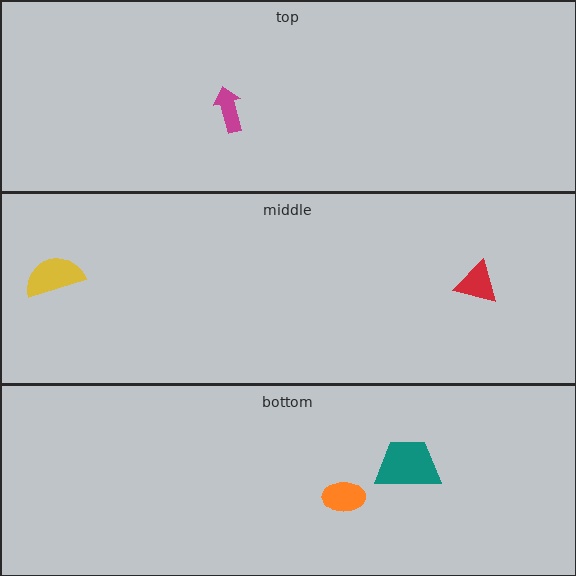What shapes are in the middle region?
The red triangle, the yellow semicircle.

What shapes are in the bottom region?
The teal trapezoid, the orange ellipse.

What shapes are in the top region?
The magenta arrow.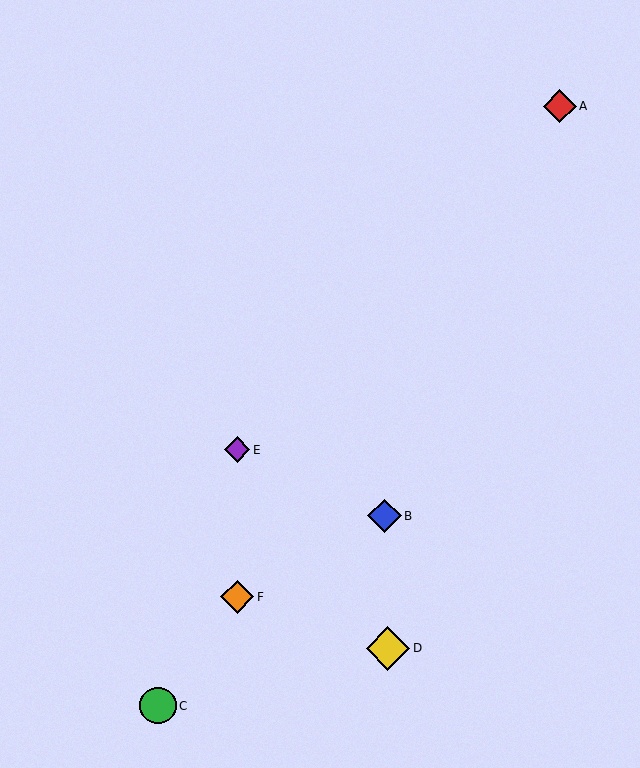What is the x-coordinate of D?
Object D is at x≈388.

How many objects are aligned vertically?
2 objects (E, F) are aligned vertically.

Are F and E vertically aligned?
Yes, both are at x≈237.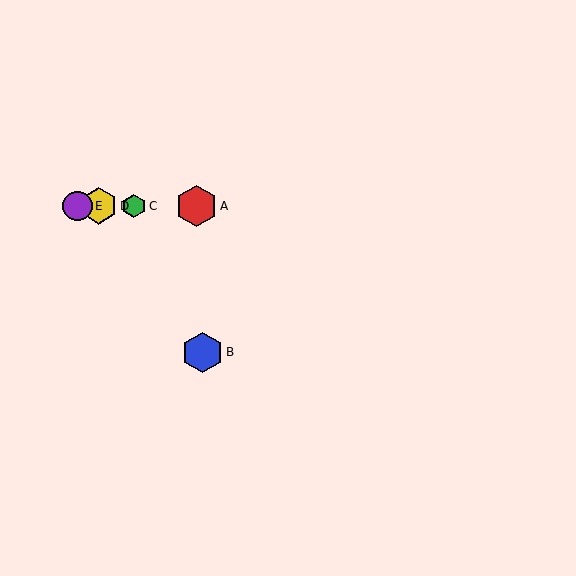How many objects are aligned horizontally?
4 objects (A, C, D, E) are aligned horizontally.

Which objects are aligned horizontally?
Objects A, C, D, E are aligned horizontally.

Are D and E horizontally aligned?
Yes, both are at y≈206.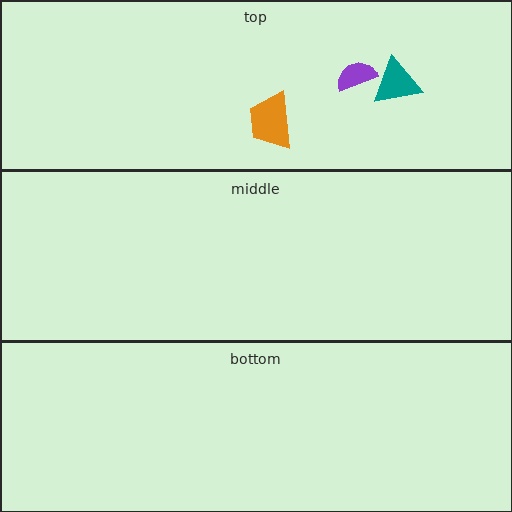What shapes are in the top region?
The purple semicircle, the orange trapezoid, the teal triangle.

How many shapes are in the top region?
3.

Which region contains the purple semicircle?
The top region.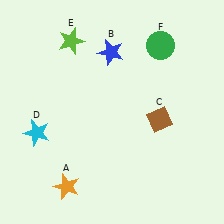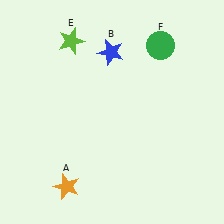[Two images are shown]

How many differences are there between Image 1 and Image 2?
There are 2 differences between the two images.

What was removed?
The brown diamond (C), the cyan star (D) were removed in Image 2.